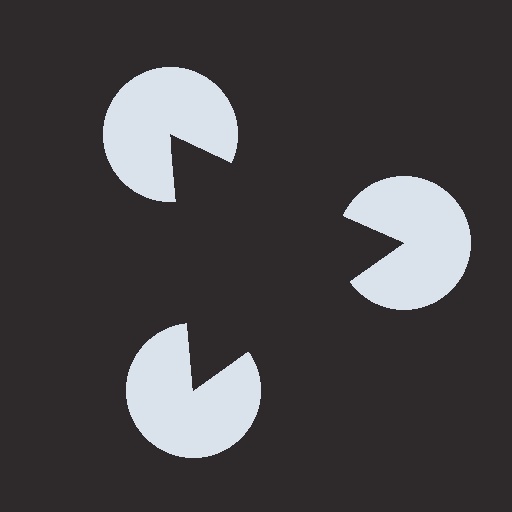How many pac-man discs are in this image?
There are 3 — one at each vertex of the illusory triangle.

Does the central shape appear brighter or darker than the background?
It typically appears slightly darker than the background, even though no actual brightness change is drawn.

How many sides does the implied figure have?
3 sides.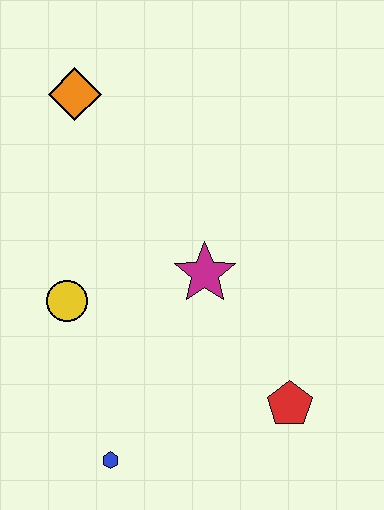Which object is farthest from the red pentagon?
The orange diamond is farthest from the red pentagon.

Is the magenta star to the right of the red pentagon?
No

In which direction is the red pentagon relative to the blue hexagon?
The red pentagon is to the right of the blue hexagon.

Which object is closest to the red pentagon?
The magenta star is closest to the red pentagon.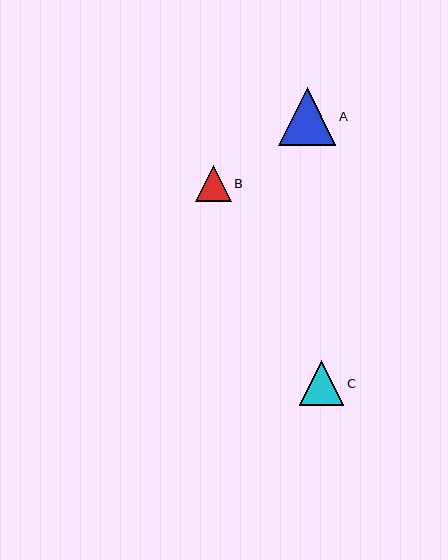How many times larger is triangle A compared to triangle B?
Triangle A is approximately 1.6 times the size of triangle B.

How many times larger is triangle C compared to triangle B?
Triangle C is approximately 1.2 times the size of triangle B.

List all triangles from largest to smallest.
From largest to smallest: A, C, B.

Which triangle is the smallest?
Triangle B is the smallest with a size of approximately 36 pixels.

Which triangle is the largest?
Triangle A is the largest with a size of approximately 58 pixels.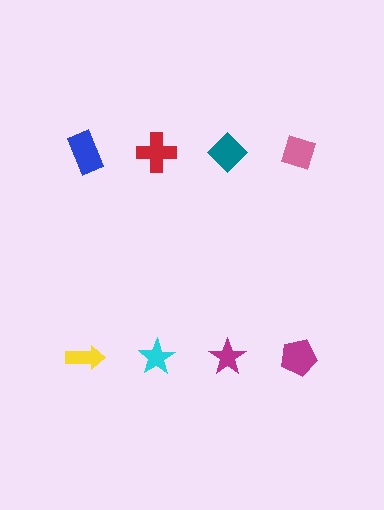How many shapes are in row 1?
4 shapes.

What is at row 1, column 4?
A pink diamond.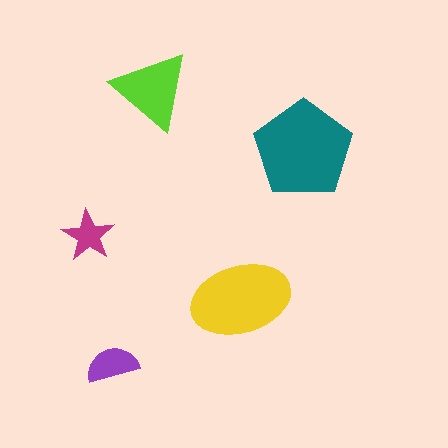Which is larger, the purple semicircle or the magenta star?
The purple semicircle.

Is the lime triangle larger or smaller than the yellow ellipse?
Smaller.